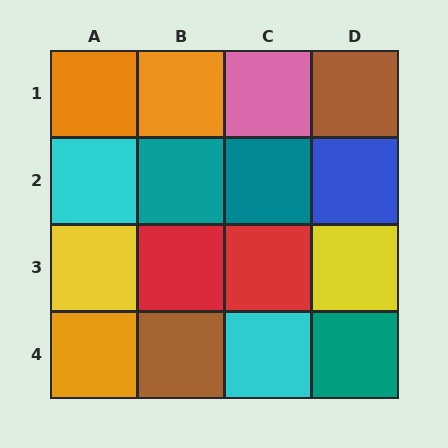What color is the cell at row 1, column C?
Pink.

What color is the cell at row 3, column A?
Yellow.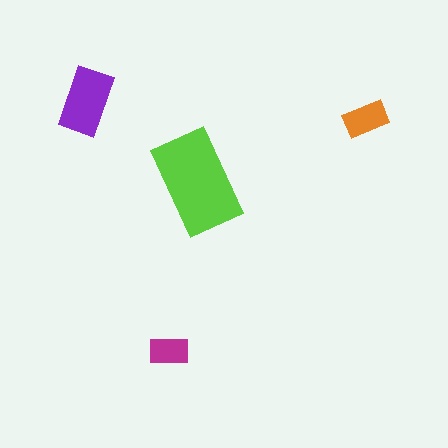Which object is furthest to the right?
The orange rectangle is rightmost.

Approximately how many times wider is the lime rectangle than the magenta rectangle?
About 2.5 times wider.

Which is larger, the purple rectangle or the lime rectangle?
The lime one.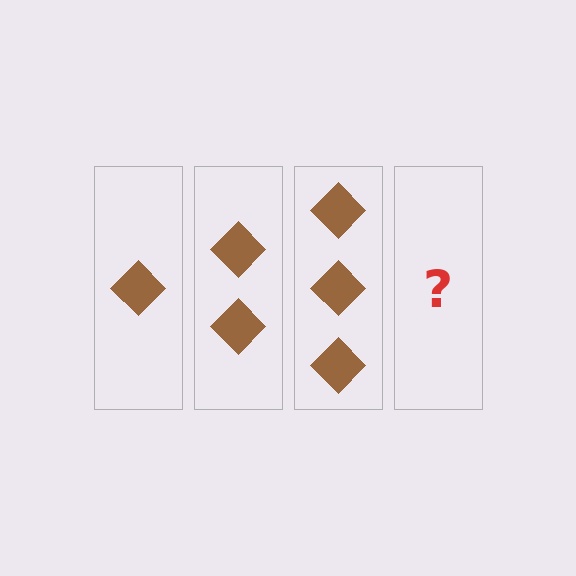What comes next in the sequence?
The next element should be 4 diamonds.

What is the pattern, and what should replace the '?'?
The pattern is that each step adds one more diamond. The '?' should be 4 diamonds.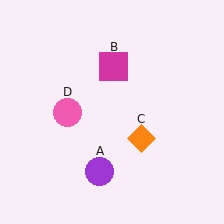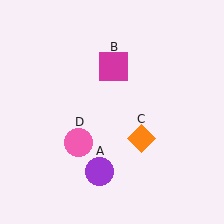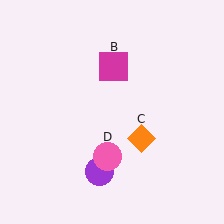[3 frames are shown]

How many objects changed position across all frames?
1 object changed position: pink circle (object D).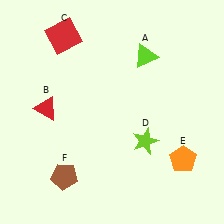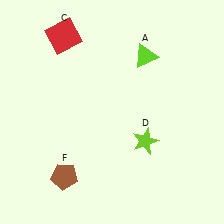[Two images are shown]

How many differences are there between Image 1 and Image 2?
There are 2 differences between the two images.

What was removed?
The orange pentagon (E), the red triangle (B) were removed in Image 2.